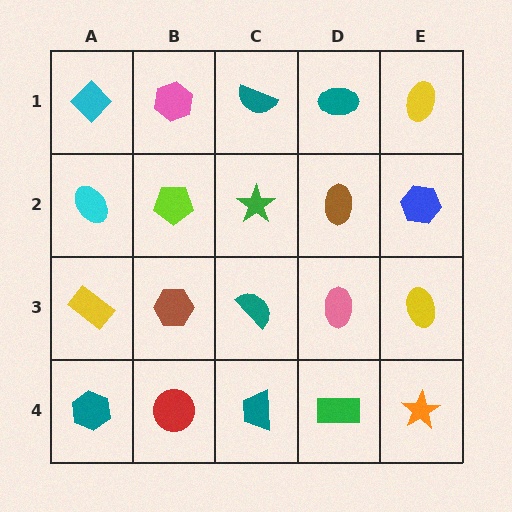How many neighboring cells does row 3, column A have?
3.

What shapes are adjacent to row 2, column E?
A yellow ellipse (row 1, column E), a yellow ellipse (row 3, column E), a brown ellipse (row 2, column D).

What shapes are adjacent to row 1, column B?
A lime pentagon (row 2, column B), a cyan diamond (row 1, column A), a teal semicircle (row 1, column C).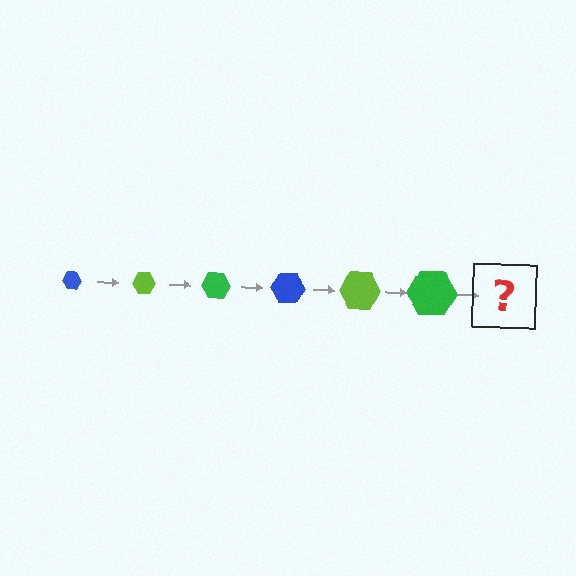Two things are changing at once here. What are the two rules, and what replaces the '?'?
The two rules are that the hexagon grows larger each step and the color cycles through blue, lime, and green. The '?' should be a blue hexagon, larger than the previous one.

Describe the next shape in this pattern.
It should be a blue hexagon, larger than the previous one.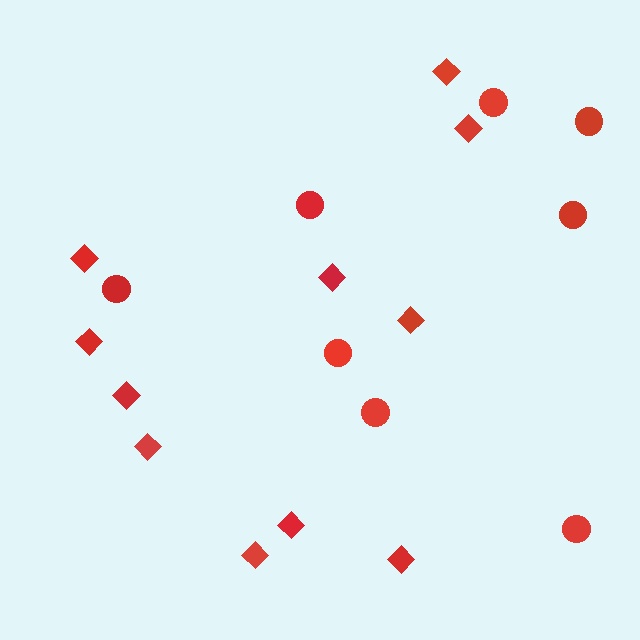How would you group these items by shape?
There are 2 groups: one group of diamonds (11) and one group of circles (8).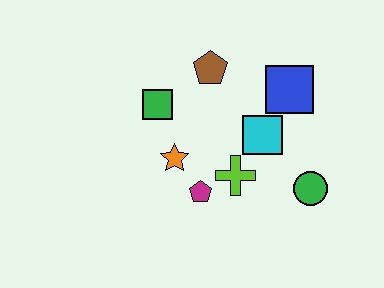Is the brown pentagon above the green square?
Yes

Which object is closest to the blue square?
The cyan square is closest to the blue square.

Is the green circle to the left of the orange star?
No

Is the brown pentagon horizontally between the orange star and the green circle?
Yes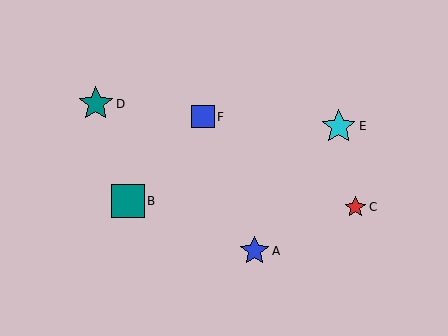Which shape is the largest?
The teal star (labeled D) is the largest.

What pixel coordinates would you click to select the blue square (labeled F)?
Click at (203, 117) to select the blue square F.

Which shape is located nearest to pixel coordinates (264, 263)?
The blue star (labeled A) at (255, 251) is nearest to that location.